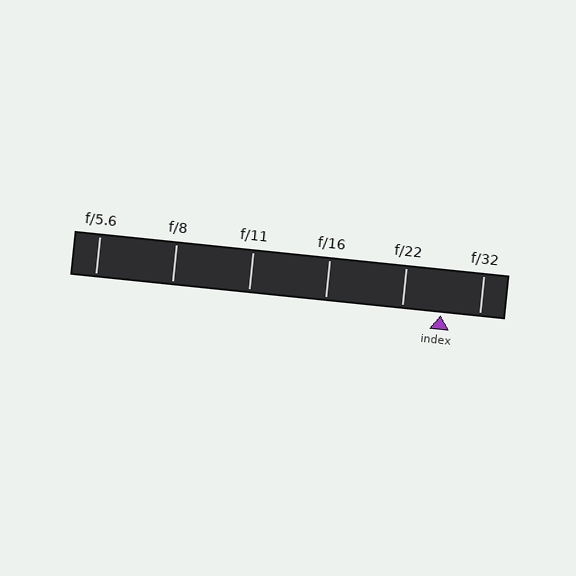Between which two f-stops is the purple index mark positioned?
The index mark is between f/22 and f/32.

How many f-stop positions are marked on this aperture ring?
There are 6 f-stop positions marked.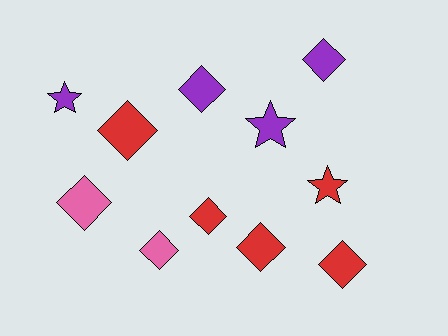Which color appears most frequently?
Red, with 5 objects.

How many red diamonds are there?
There are 4 red diamonds.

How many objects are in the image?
There are 11 objects.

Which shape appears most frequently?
Diamond, with 8 objects.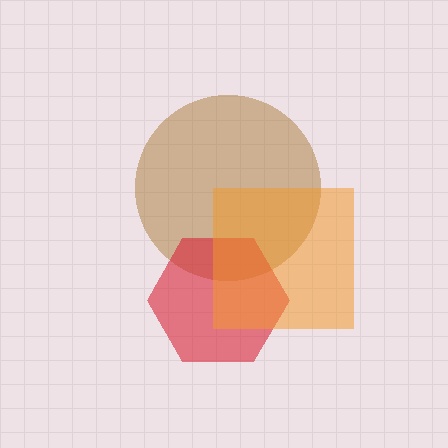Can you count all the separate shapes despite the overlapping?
Yes, there are 3 separate shapes.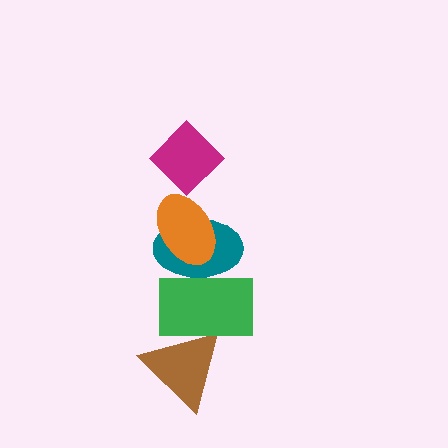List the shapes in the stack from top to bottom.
From top to bottom: the magenta diamond, the orange ellipse, the teal ellipse, the green rectangle, the brown triangle.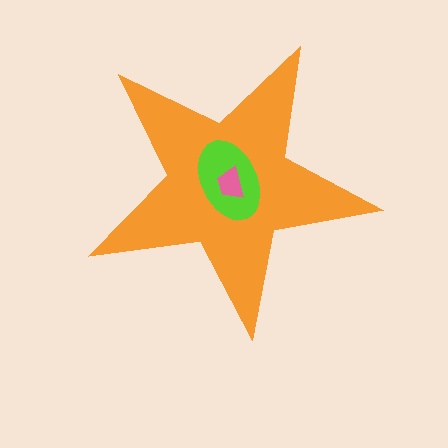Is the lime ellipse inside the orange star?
Yes.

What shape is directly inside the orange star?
The lime ellipse.